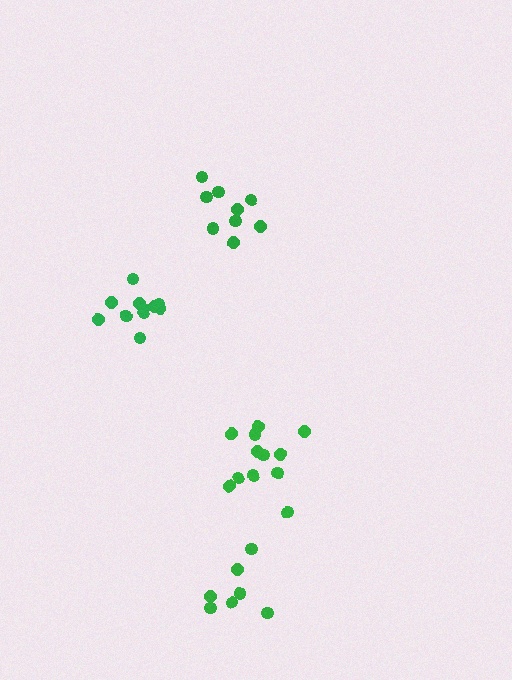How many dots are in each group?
Group 1: 11 dots, Group 2: 9 dots, Group 3: 12 dots, Group 4: 7 dots (39 total).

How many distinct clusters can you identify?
There are 4 distinct clusters.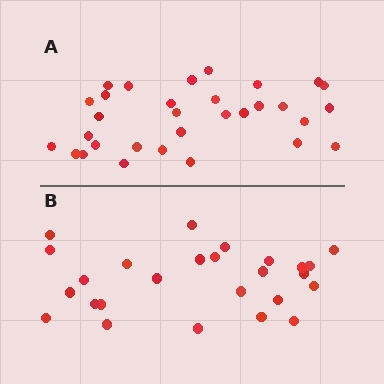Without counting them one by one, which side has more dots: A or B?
Region A (the top region) has more dots.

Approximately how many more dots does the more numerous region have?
Region A has about 5 more dots than region B.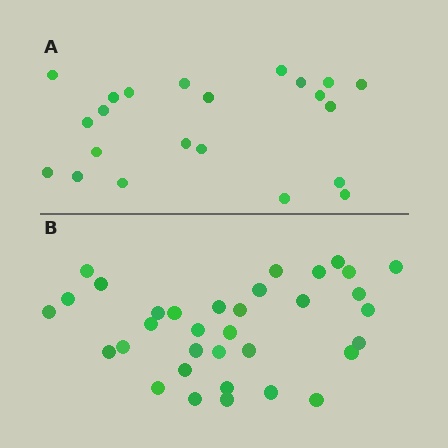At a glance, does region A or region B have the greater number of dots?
Region B (the bottom region) has more dots.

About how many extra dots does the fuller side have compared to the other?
Region B has roughly 12 or so more dots than region A.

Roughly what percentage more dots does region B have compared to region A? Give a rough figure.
About 55% more.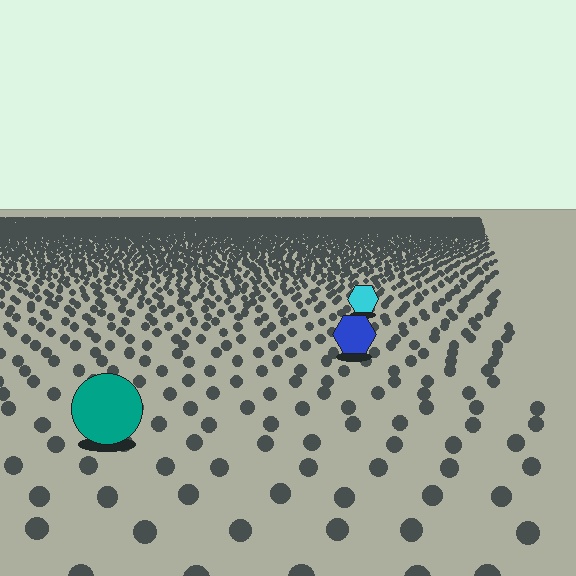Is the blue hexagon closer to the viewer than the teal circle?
No. The teal circle is closer — you can tell from the texture gradient: the ground texture is coarser near it.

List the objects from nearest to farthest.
From nearest to farthest: the teal circle, the blue hexagon, the cyan hexagon.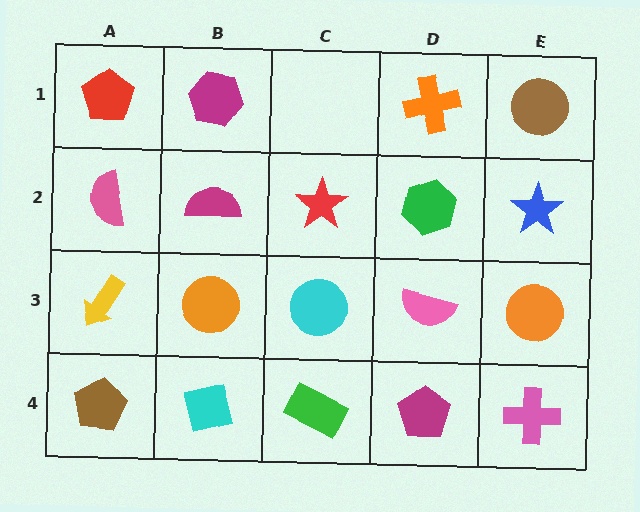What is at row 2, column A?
A pink semicircle.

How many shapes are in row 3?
5 shapes.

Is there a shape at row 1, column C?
No, that cell is empty.